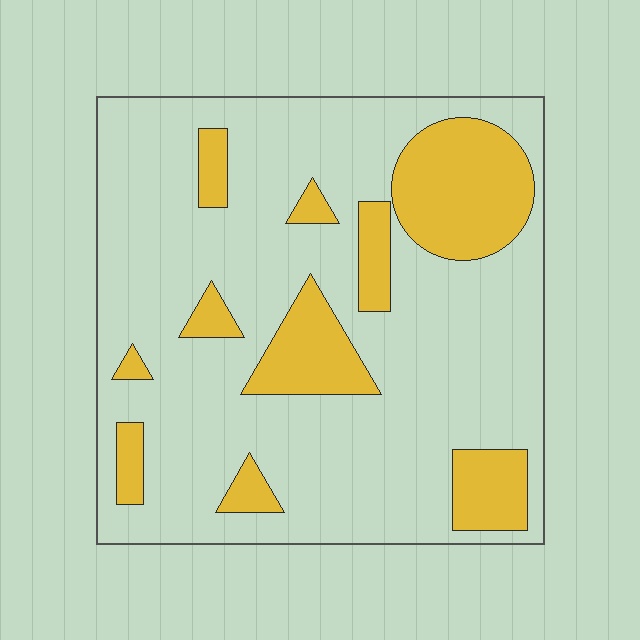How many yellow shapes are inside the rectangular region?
10.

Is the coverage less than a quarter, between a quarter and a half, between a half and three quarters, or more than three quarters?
Less than a quarter.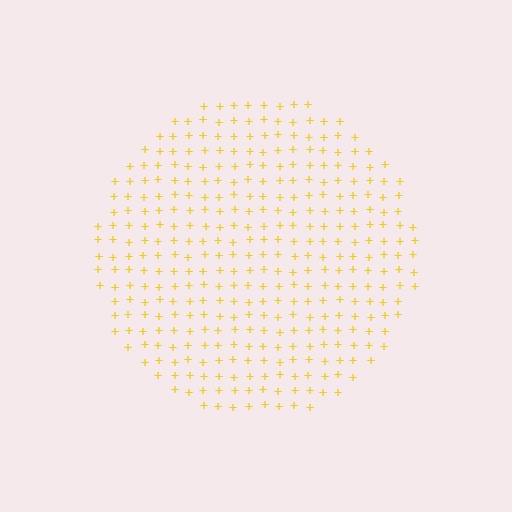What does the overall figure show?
The overall figure shows a circle.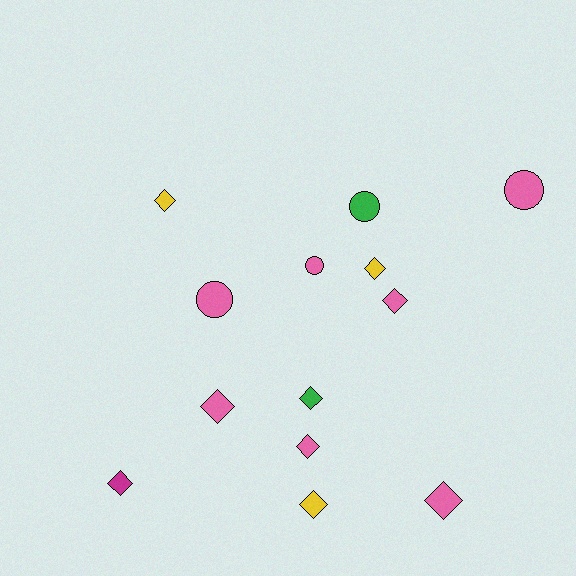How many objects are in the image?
There are 13 objects.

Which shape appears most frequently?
Diamond, with 9 objects.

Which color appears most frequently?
Pink, with 7 objects.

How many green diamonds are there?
There is 1 green diamond.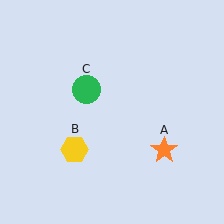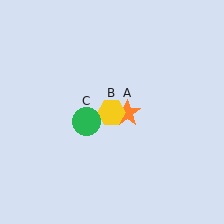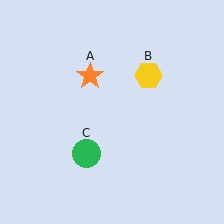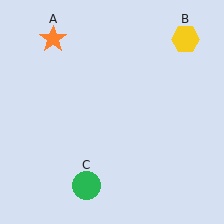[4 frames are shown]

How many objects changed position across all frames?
3 objects changed position: orange star (object A), yellow hexagon (object B), green circle (object C).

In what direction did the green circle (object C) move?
The green circle (object C) moved down.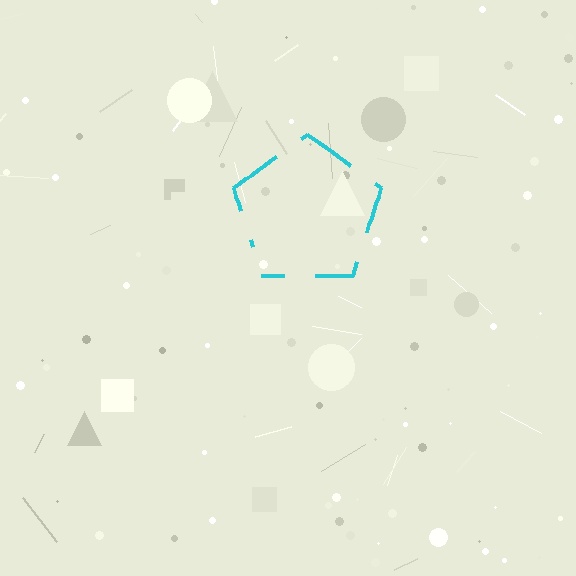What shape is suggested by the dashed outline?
The dashed outline suggests a pentagon.